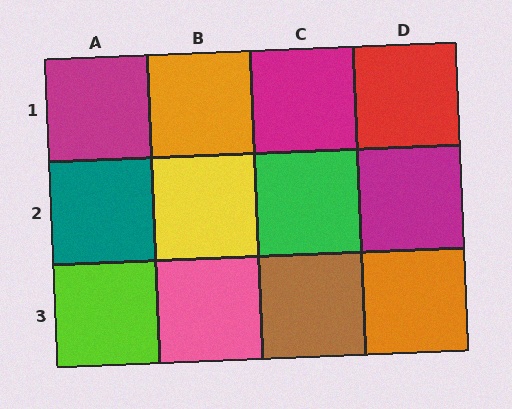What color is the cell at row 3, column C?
Brown.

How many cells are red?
1 cell is red.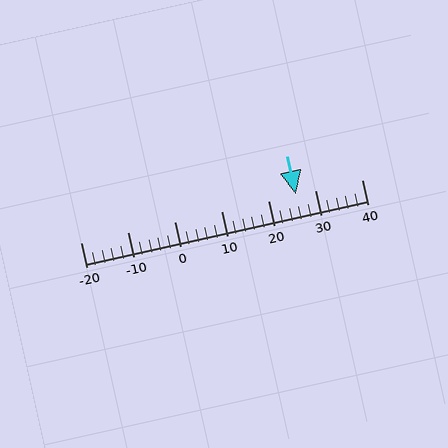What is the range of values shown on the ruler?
The ruler shows values from -20 to 40.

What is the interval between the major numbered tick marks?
The major tick marks are spaced 10 units apart.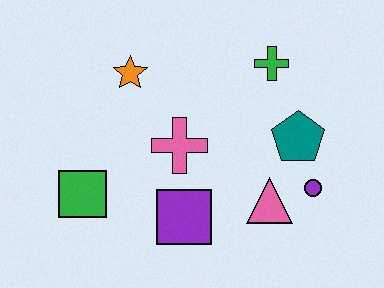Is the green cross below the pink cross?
No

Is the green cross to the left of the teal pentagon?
Yes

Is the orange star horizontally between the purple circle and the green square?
Yes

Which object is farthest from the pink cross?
The purple circle is farthest from the pink cross.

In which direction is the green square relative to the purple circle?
The green square is to the left of the purple circle.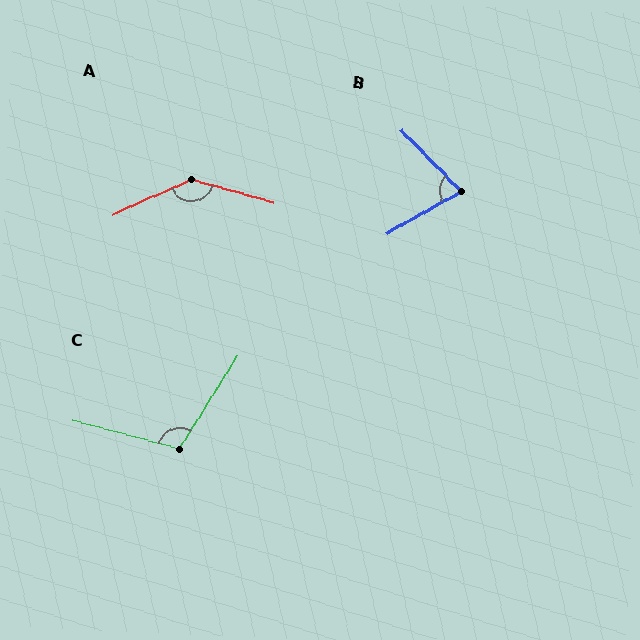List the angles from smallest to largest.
B (76°), C (107°), A (140°).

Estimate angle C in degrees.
Approximately 107 degrees.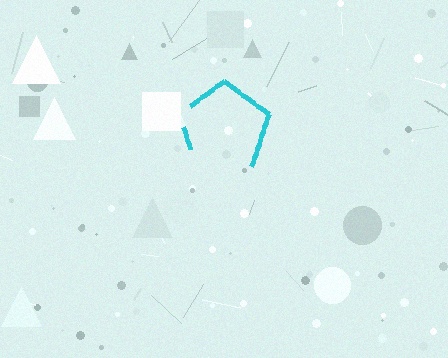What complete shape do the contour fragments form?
The contour fragments form a pentagon.